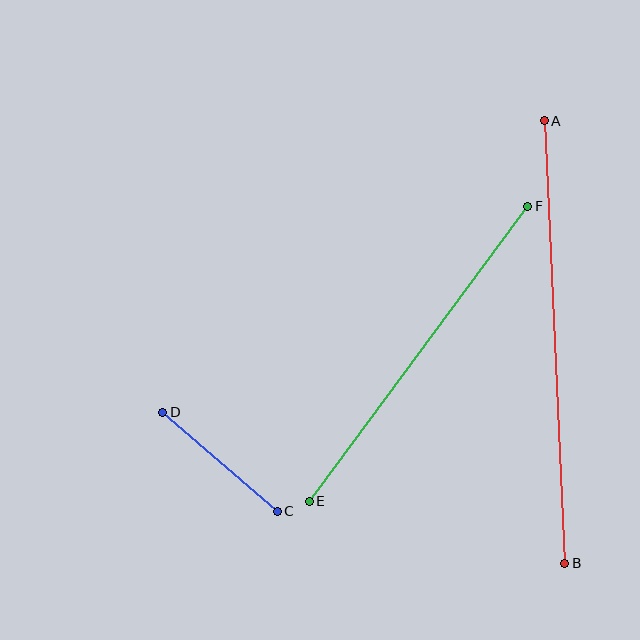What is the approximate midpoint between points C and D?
The midpoint is at approximately (220, 462) pixels.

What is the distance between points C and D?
The distance is approximately 151 pixels.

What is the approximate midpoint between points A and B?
The midpoint is at approximately (554, 342) pixels.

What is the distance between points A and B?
The distance is approximately 443 pixels.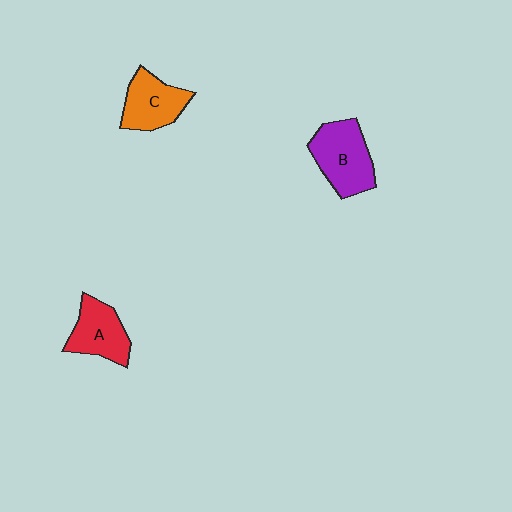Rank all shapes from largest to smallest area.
From largest to smallest: B (purple), C (orange), A (red).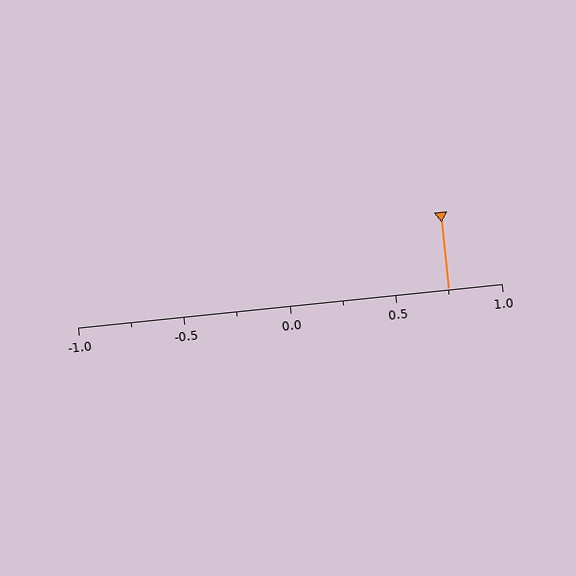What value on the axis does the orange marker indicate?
The marker indicates approximately 0.75.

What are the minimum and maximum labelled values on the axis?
The axis runs from -1.0 to 1.0.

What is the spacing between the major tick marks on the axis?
The major ticks are spaced 0.5 apart.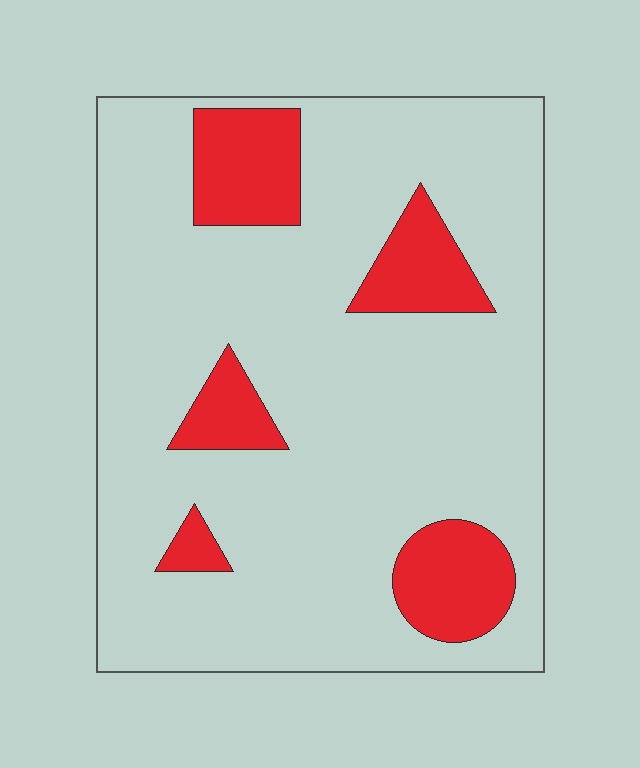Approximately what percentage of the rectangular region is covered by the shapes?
Approximately 15%.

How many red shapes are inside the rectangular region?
5.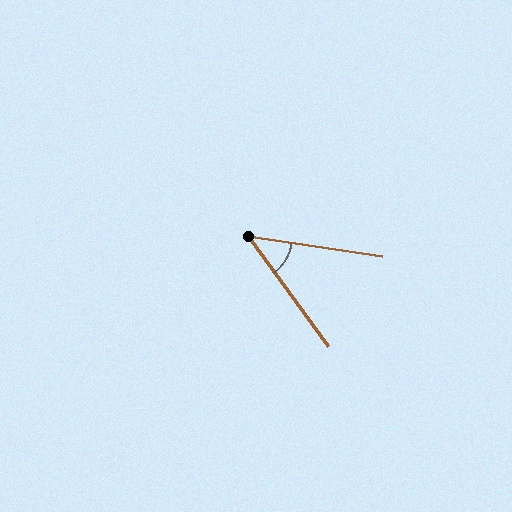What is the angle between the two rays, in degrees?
Approximately 46 degrees.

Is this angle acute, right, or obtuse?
It is acute.